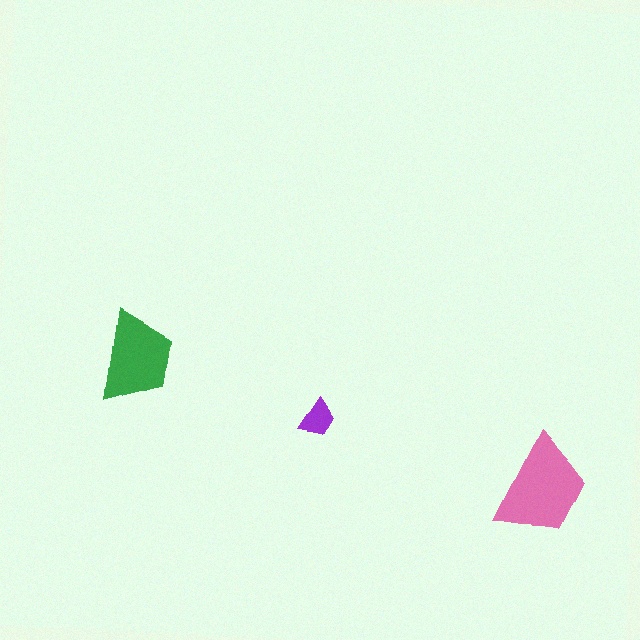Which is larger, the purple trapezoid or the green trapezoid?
The green one.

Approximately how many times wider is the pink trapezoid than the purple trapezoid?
About 2.5 times wider.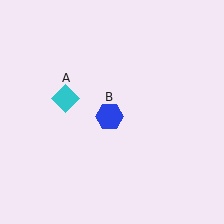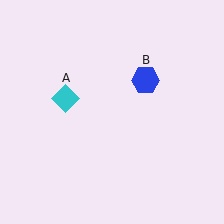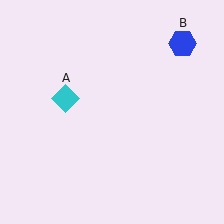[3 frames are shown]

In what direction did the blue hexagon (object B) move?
The blue hexagon (object B) moved up and to the right.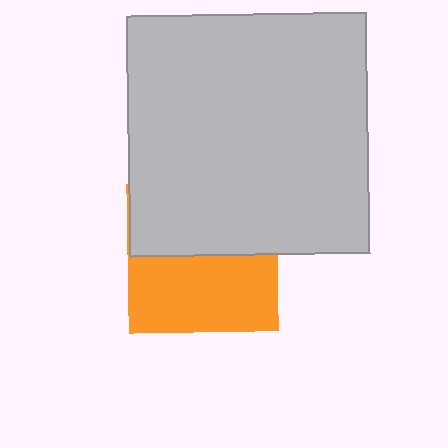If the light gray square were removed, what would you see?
You would see the complete orange square.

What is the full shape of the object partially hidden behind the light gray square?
The partially hidden object is an orange square.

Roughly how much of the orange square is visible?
About half of it is visible (roughly 51%).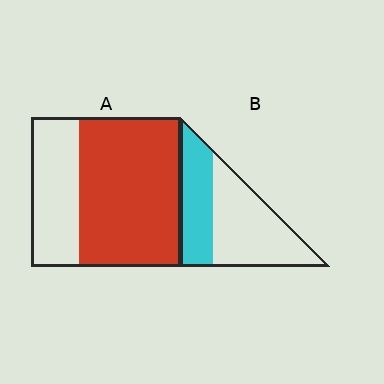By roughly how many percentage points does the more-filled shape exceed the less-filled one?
By roughly 30 percentage points (A over B).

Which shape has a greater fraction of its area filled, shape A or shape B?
Shape A.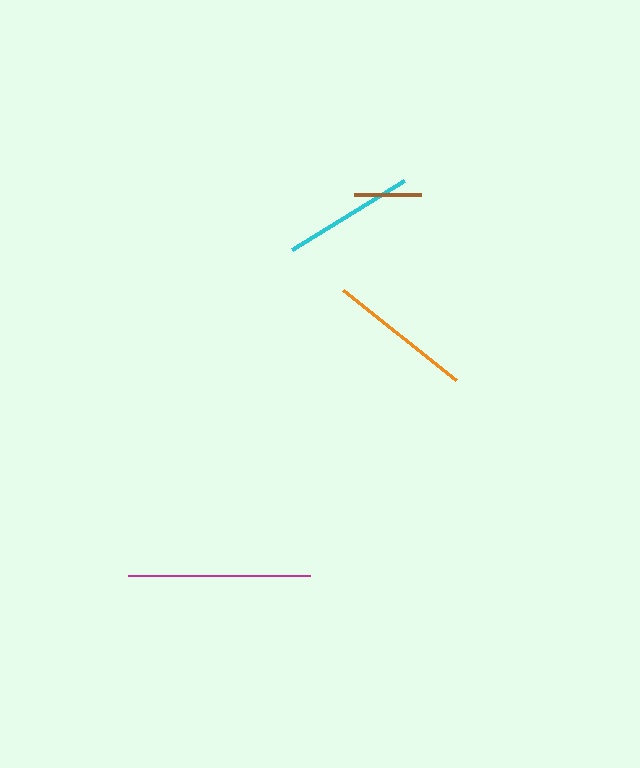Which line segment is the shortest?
The brown line is the shortest at approximately 67 pixels.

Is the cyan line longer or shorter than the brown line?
The cyan line is longer than the brown line.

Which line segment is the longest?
The magenta line is the longest at approximately 183 pixels.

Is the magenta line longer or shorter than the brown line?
The magenta line is longer than the brown line.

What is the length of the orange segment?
The orange segment is approximately 144 pixels long.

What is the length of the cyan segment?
The cyan segment is approximately 131 pixels long.